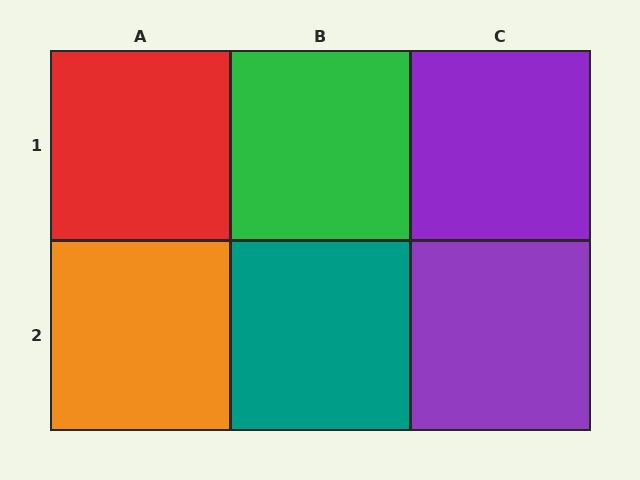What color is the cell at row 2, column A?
Orange.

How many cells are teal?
1 cell is teal.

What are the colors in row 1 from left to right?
Red, green, purple.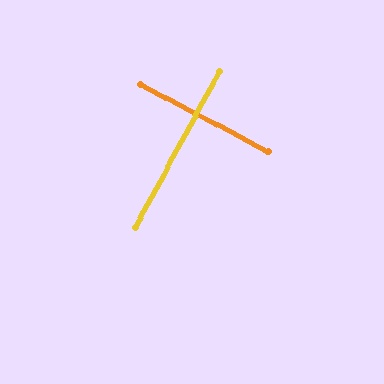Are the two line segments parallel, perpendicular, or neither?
Perpendicular — they meet at approximately 90°.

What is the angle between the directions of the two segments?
Approximately 90 degrees.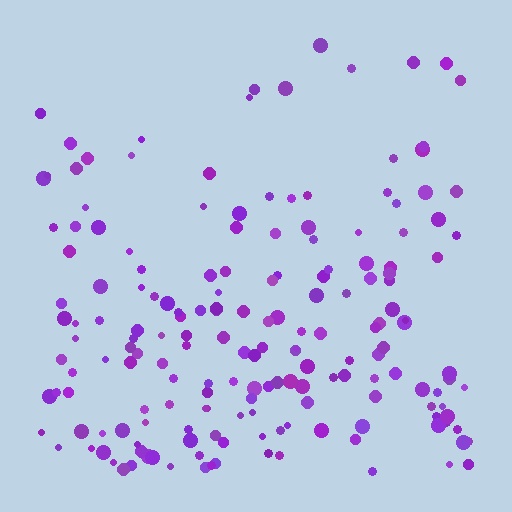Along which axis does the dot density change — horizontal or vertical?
Vertical.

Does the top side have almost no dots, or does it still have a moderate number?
Still a moderate number, just noticeably fewer than the bottom.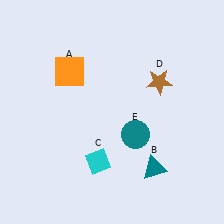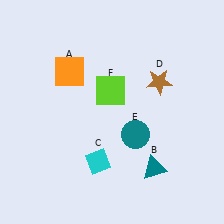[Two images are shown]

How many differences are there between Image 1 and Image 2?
There is 1 difference between the two images.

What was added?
A lime square (F) was added in Image 2.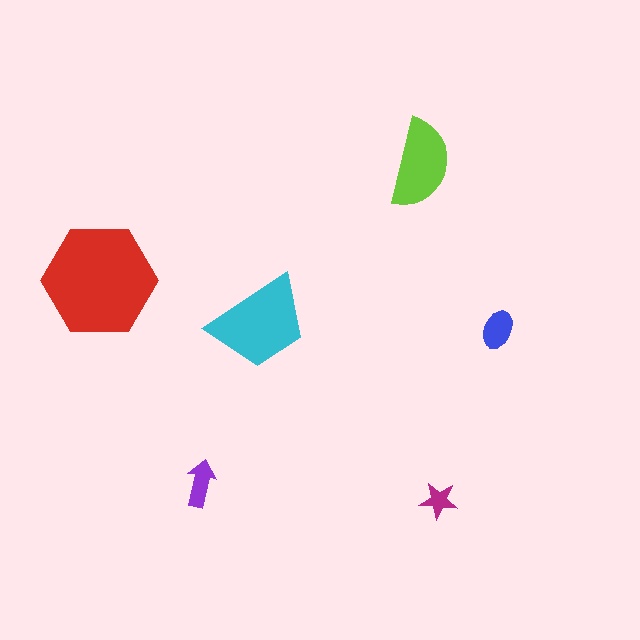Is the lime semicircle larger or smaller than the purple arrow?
Larger.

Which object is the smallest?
The magenta star.